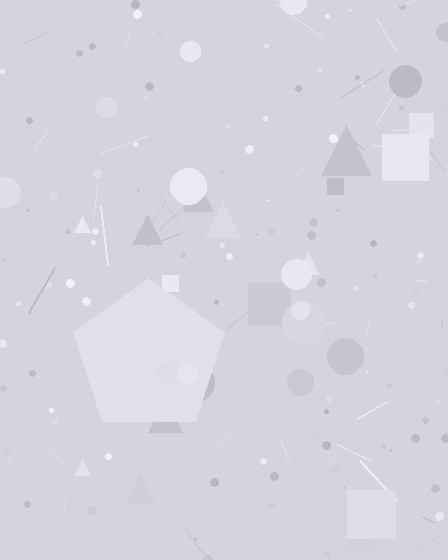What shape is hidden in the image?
A pentagon is hidden in the image.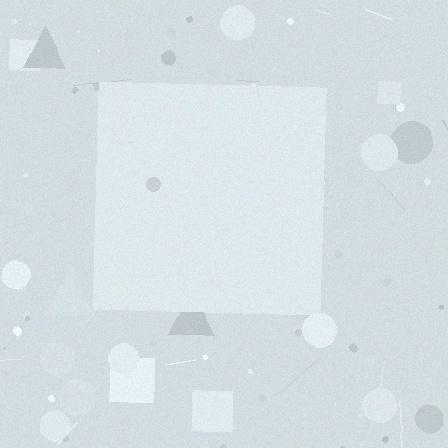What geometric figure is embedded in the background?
A square is embedded in the background.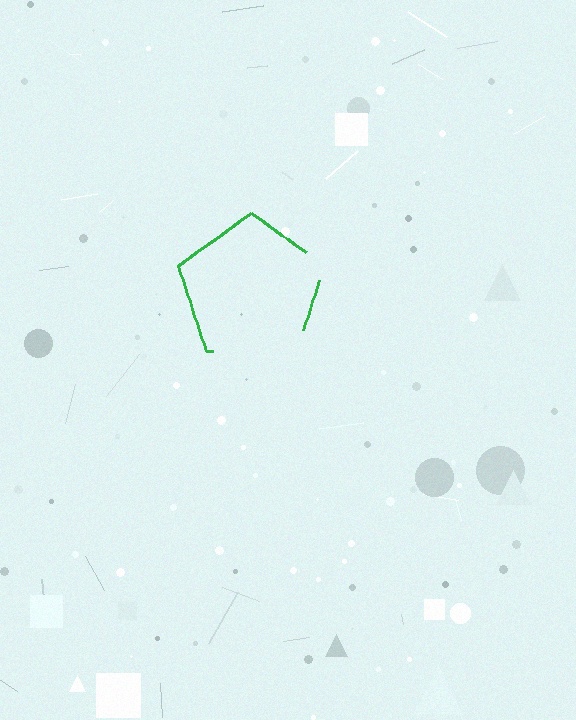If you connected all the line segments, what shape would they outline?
They would outline a pentagon.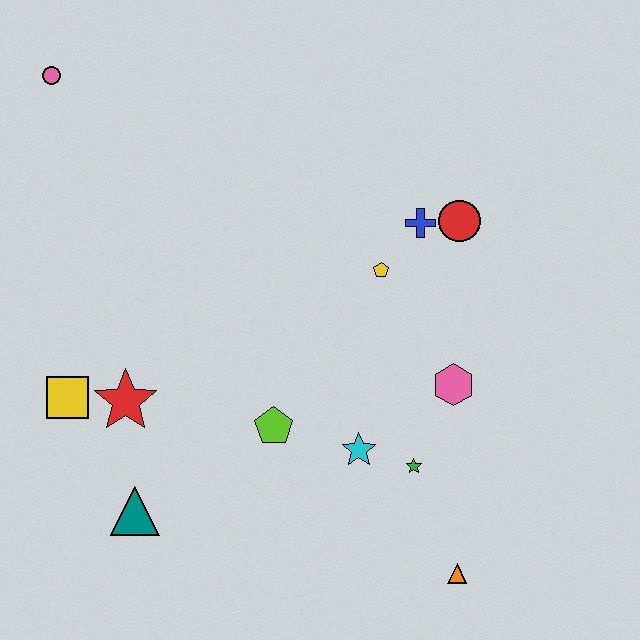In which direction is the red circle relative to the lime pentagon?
The red circle is above the lime pentagon.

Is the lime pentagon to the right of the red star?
Yes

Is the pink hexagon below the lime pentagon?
No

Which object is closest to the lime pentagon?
The cyan star is closest to the lime pentagon.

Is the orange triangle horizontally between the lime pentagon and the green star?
No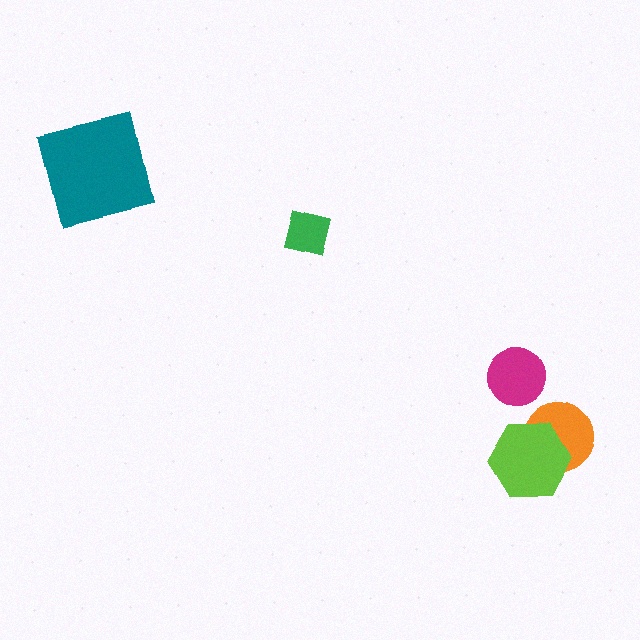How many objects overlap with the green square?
0 objects overlap with the green square.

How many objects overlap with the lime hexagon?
1 object overlaps with the lime hexagon.